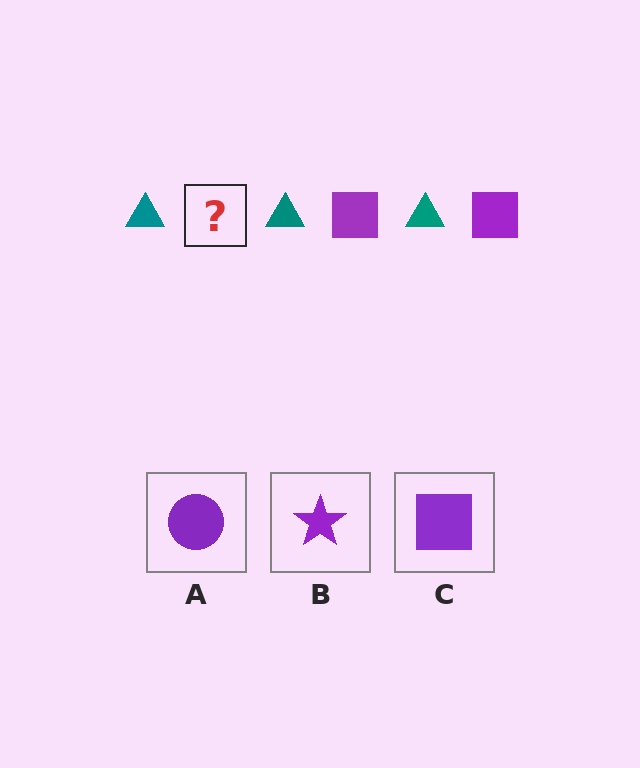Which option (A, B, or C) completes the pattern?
C.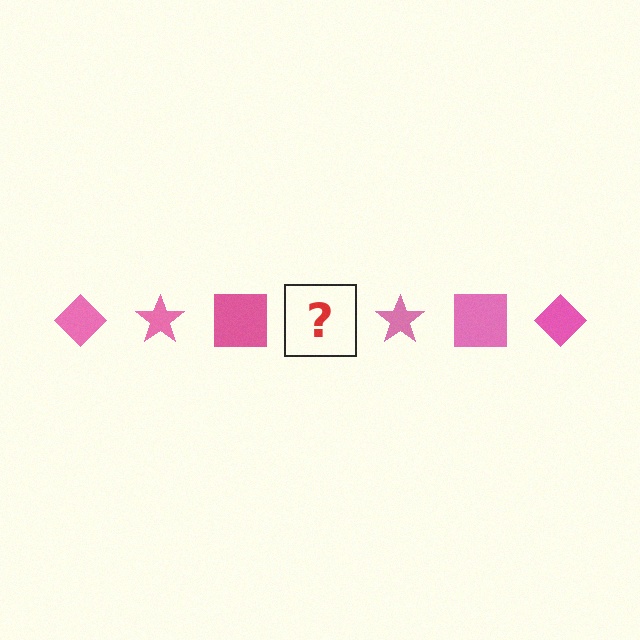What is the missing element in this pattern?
The missing element is a pink diamond.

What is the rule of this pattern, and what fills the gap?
The rule is that the pattern cycles through diamond, star, square shapes in pink. The gap should be filled with a pink diamond.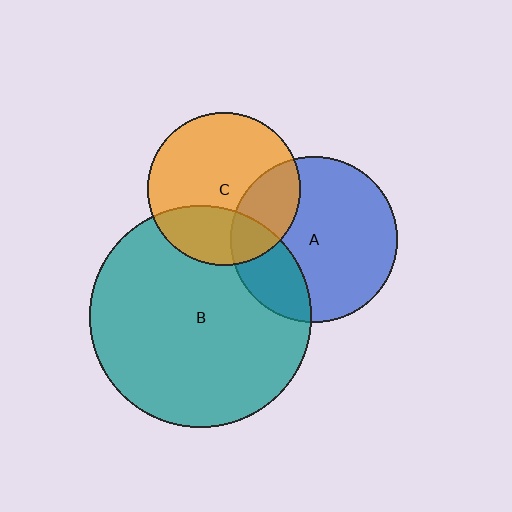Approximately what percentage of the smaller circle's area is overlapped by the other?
Approximately 25%.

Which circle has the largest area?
Circle B (teal).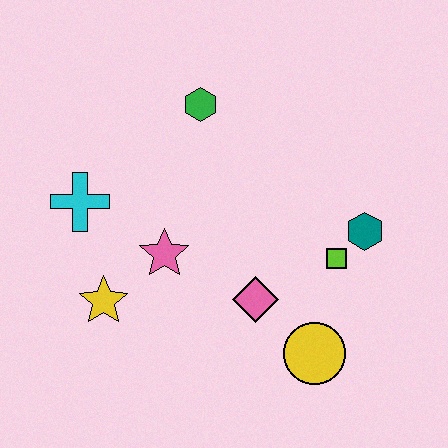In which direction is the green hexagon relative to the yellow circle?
The green hexagon is above the yellow circle.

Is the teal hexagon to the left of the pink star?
No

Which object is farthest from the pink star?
The teal hexagon is farthest from the pink star.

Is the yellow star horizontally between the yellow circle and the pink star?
No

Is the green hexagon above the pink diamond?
Yes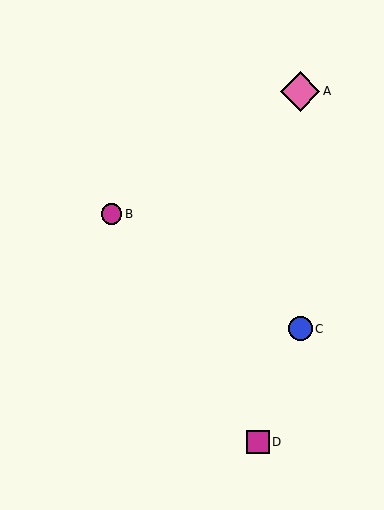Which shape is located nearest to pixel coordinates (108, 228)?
The magenta circle (labeled B) at (111, 214) is nearest to that location.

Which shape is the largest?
The pink diamond (labeled A) is the largest.